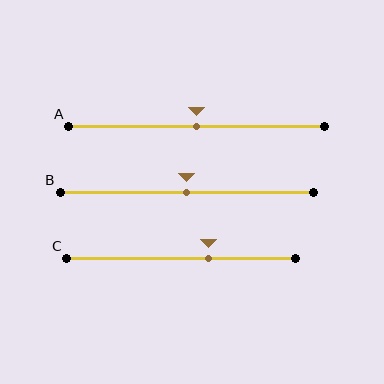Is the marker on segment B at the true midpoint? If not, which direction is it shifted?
Yes, the marker on segment B is at the true midpoint.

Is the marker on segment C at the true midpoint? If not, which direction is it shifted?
No, the marker on segment C is shifted to the right by about 12% of the segment length.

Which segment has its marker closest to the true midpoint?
Segment A has its marker closest to the true midpoint.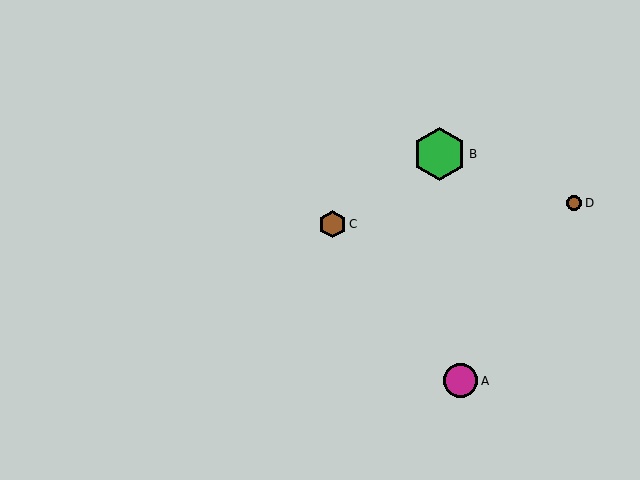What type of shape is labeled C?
Shape C is a brown hexagon.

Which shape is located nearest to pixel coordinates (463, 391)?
The magenta circle (labeled A) at (461, 381) is nearest to that location.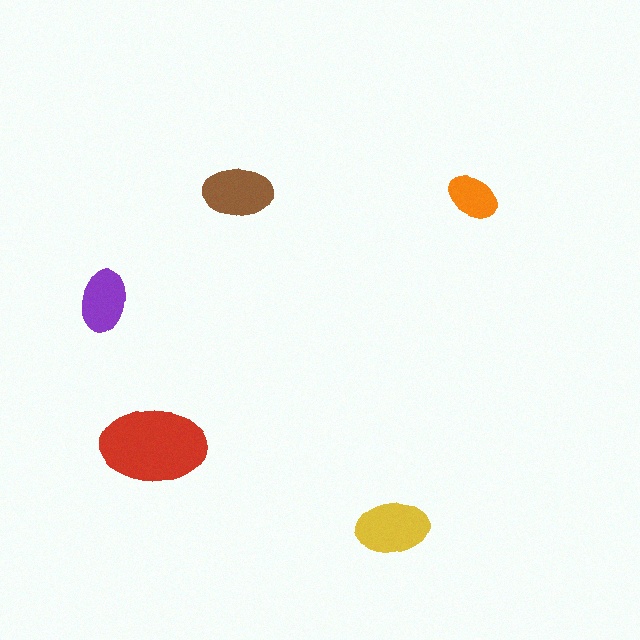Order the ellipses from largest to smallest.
the red one, the yellow one, the brown one, the purple one, the orange one.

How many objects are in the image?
There are 5 objects in the image.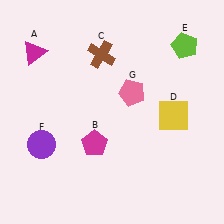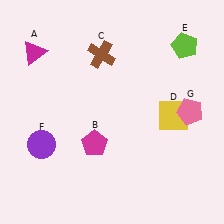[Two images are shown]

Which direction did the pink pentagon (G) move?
The pink pentagon (G) moved right.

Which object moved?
The pink pentagon (G) moved right.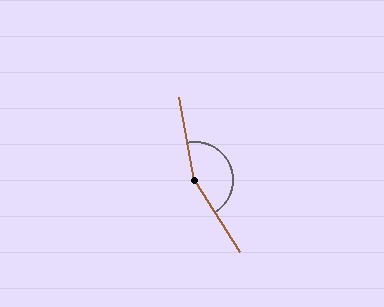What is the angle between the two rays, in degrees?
Approximately 159 degrees.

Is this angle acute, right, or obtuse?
It is obtuse.